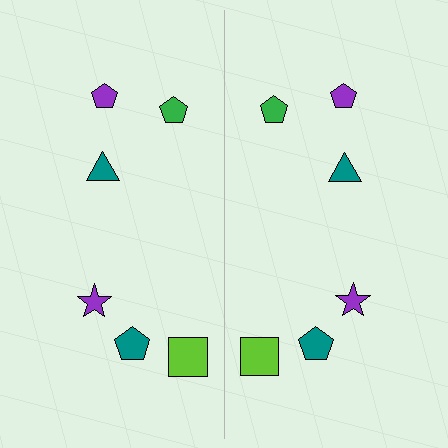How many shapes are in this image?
There are 12 shapes in this image.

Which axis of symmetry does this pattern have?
The pattern has a vertical axis of symmetry running through the center of the image.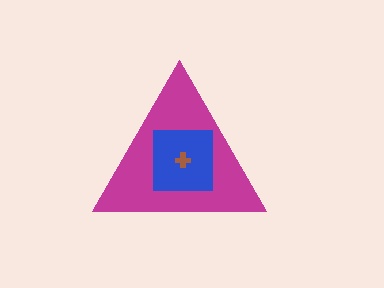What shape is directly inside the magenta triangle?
The blue square.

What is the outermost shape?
The magenta triangle.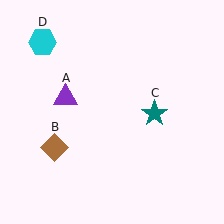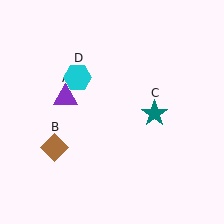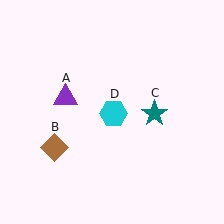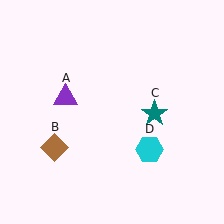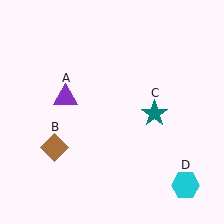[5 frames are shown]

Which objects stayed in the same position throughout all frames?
Purple triangle (object A) and brown diamond (object B) and teal star (object C) remained stationary.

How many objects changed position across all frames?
1 object changed position: cyan hexagon (object D).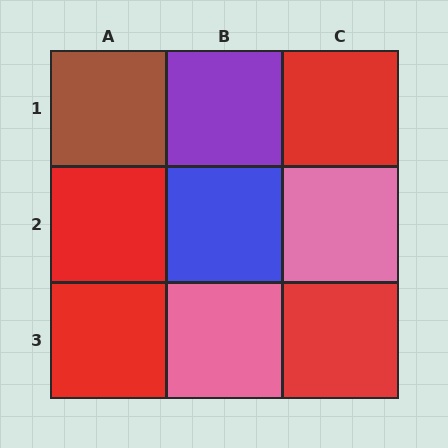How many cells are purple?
1 cell is purple.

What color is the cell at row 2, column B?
Blue.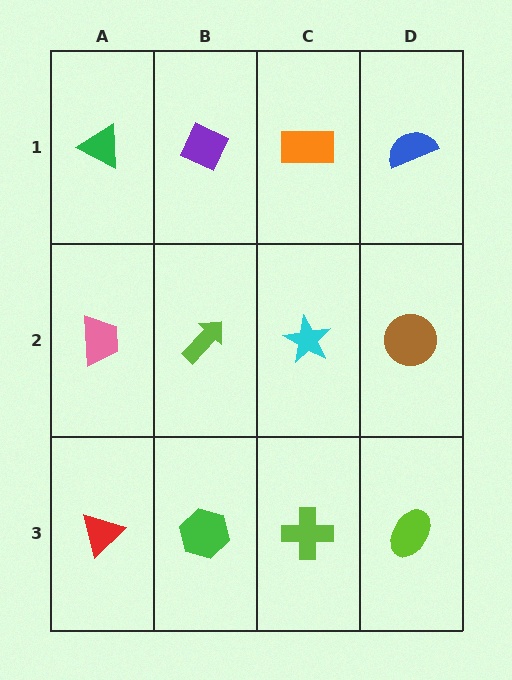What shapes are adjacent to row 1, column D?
A brown circle (row 2, column D), an orange rectangle (row 1, column C).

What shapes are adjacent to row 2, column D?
A blue semicircle (row 1, column D), a lime ellipse (row 3, column D), a cyan star (row 2, column C).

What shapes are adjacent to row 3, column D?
A brown circle (row 2, column D), a lime cross (row 3, column C).